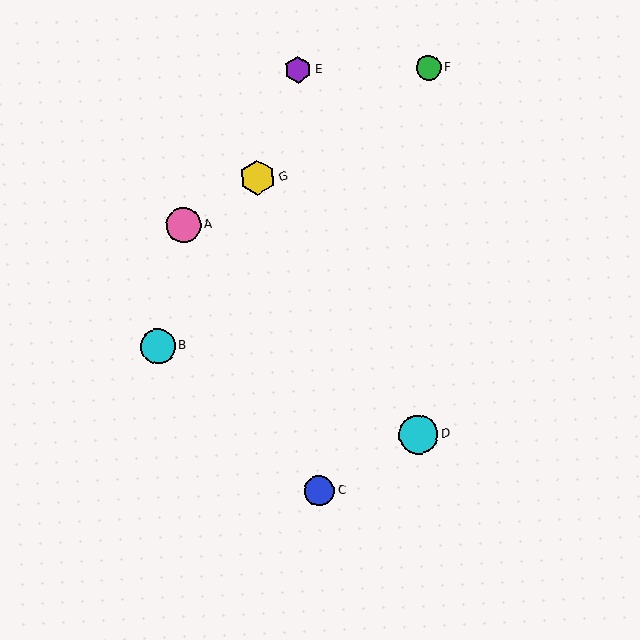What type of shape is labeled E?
Shape E is a purple hexagon.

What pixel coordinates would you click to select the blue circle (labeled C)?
Click at (319, 491) to select the blue circle C.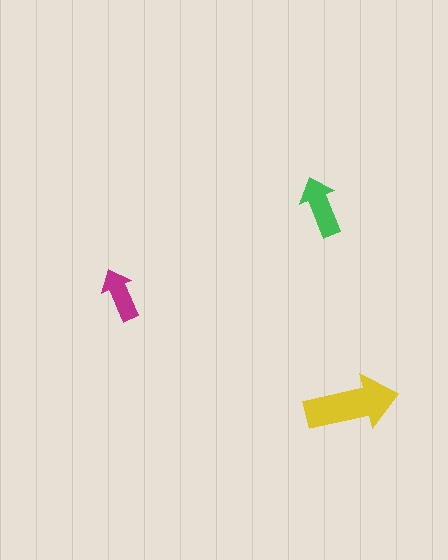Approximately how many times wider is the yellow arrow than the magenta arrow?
About 1.5 times wider.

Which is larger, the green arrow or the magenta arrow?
The green one.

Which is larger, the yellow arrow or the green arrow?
The yellow one.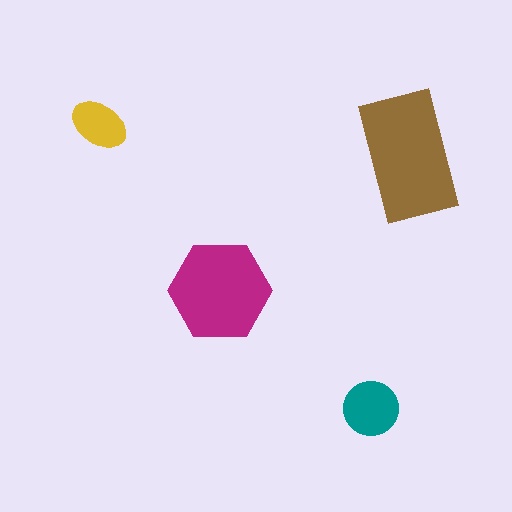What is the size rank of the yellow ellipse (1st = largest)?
4th.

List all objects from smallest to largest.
The yellow ellipse, the teal circle, the magenta hexagon, the brown rectangle.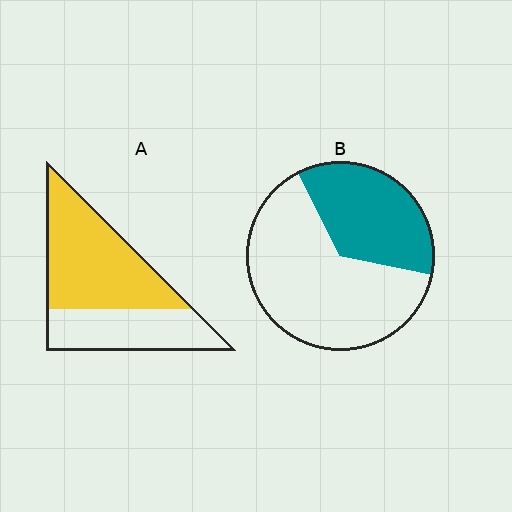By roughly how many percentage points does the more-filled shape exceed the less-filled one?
By roughly 25 percentage points (A over B).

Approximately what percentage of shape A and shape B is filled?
A is approximately 60% and B is approximately 35%.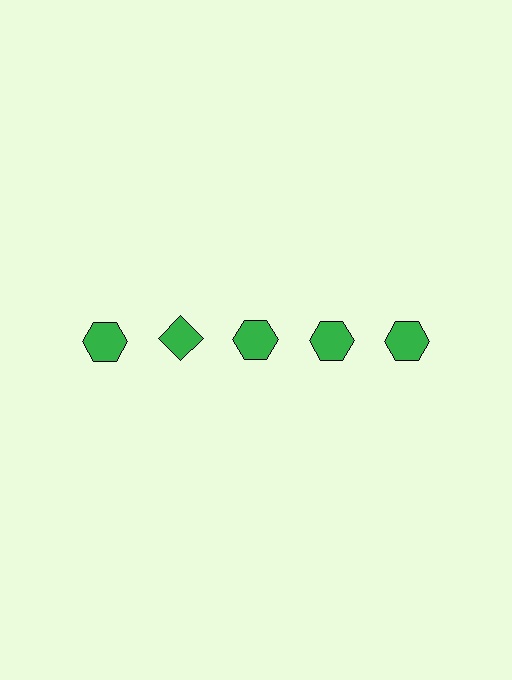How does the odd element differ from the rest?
It has a different shape: diamond instead of hexagon.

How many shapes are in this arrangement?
There are 5 shapes arranged in a grid pattern.